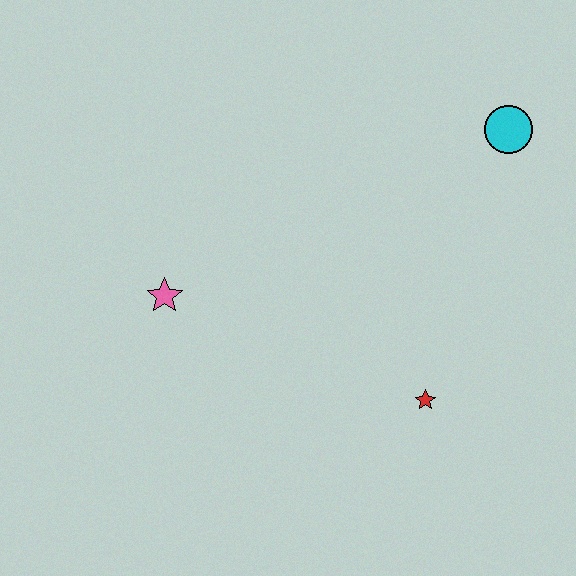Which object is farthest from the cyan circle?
The pink star is farthest from the cyan circle.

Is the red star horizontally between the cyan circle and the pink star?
Yes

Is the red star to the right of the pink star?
Yes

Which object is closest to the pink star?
The red star is closest to the pink star.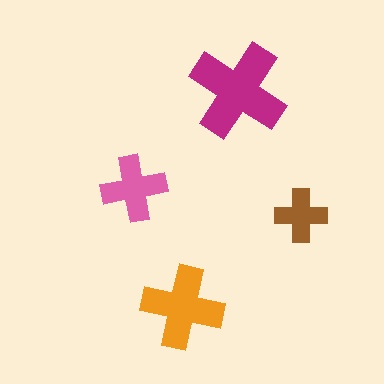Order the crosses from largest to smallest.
the magenta one, the orange one, the pink one, the brown one.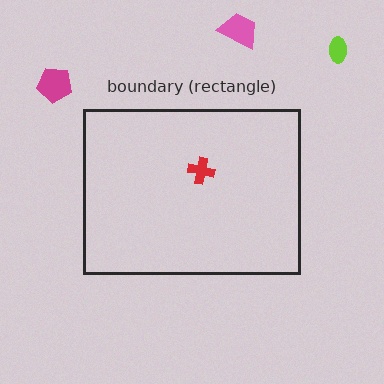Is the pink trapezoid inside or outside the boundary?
Outside.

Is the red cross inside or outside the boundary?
Inside.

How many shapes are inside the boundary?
1 inside, 3 outside.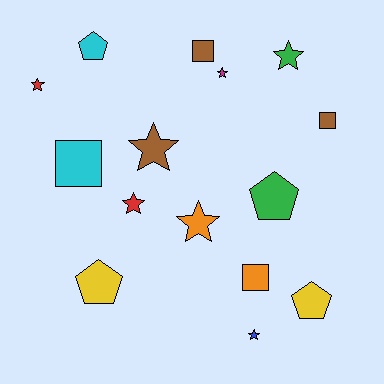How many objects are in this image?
There are 15 objects.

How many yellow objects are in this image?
There are 2 yellow objects.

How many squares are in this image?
There are 4 squares.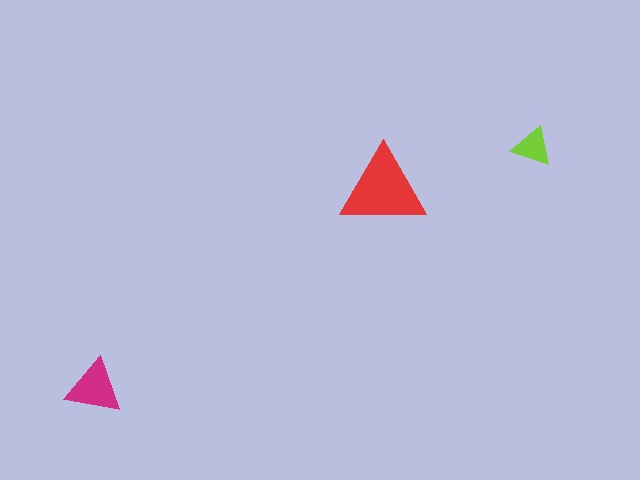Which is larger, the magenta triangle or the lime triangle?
The magenta one.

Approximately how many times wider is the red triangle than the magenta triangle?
About 1.5 times wider.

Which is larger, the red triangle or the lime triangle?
The red one.